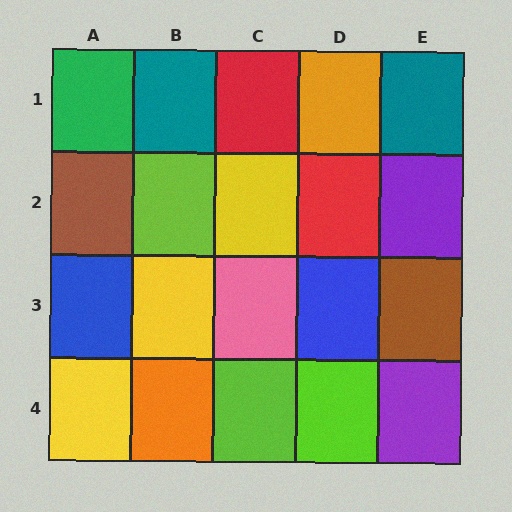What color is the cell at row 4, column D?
Lime.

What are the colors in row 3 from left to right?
Blue, yellow, pink, blue, brown.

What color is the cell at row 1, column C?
Red.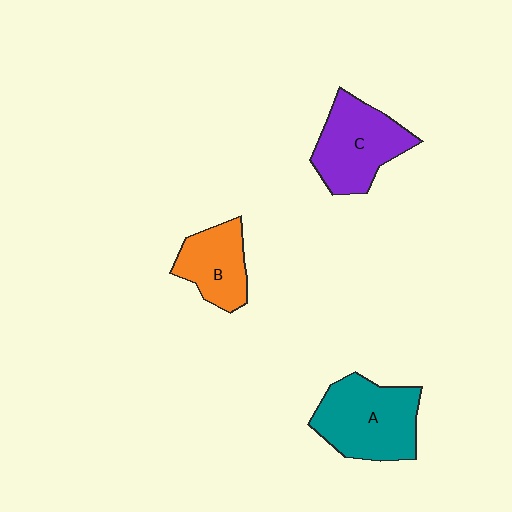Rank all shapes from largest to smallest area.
From largest to smallest: A (teal), C (purple), B (orange).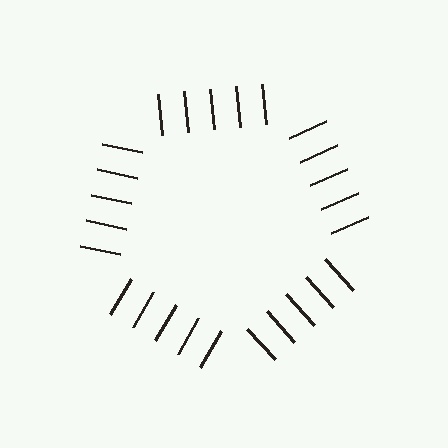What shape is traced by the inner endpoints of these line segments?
An illusory pentagon — the line segments terminate on its edges but no continuous stroke is drawn.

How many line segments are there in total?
25 — 5 along each of the 5 edges.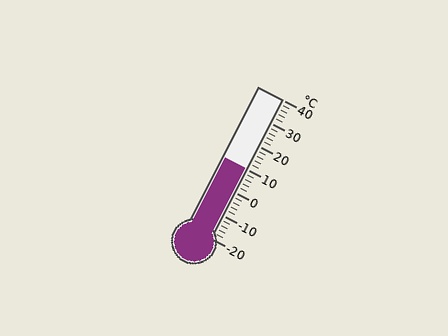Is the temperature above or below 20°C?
The temperature is below 20°C.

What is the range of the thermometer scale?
The thermometer scale ranges from -20°C to 40°C.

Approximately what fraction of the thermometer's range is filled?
The thermometer is filled to approximately 50% of its range.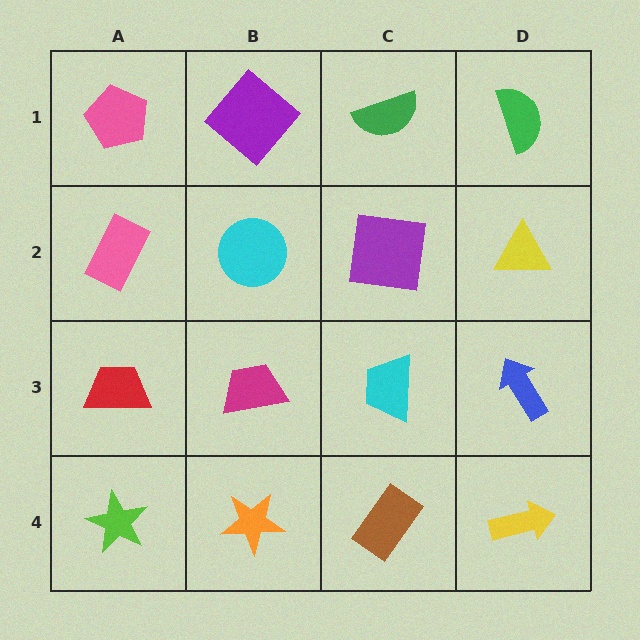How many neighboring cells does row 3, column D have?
3.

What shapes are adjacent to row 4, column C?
A cyan trapezoid (row 3, column C), an orange star (row 4, column B), a yellow arrow (row 4, column D).